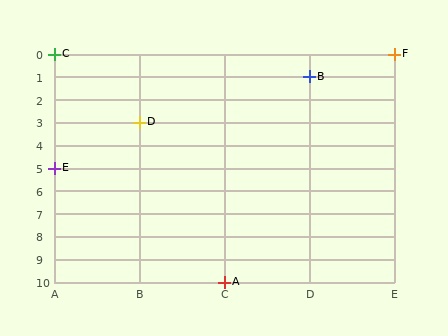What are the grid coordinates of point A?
Point A is at grid coordinates (C, 10).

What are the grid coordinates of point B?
Point B is at grid coordinates (D, 1).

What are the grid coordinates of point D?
Point D is at grid coordinates (B, 3).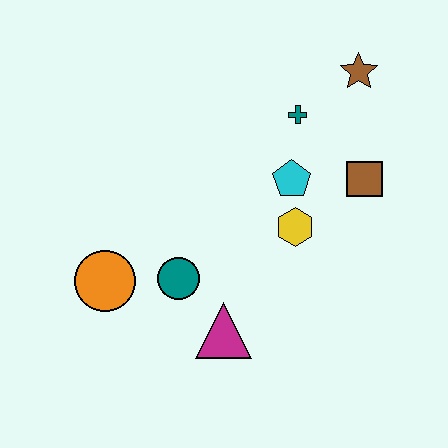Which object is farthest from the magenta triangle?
The brown star is farthest from the magenta triangle.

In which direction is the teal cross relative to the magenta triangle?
The teal cross is above the magenta triangle.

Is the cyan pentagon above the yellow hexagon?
Yes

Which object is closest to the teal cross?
The cyan pentagon is closest to the teal cross.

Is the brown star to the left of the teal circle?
No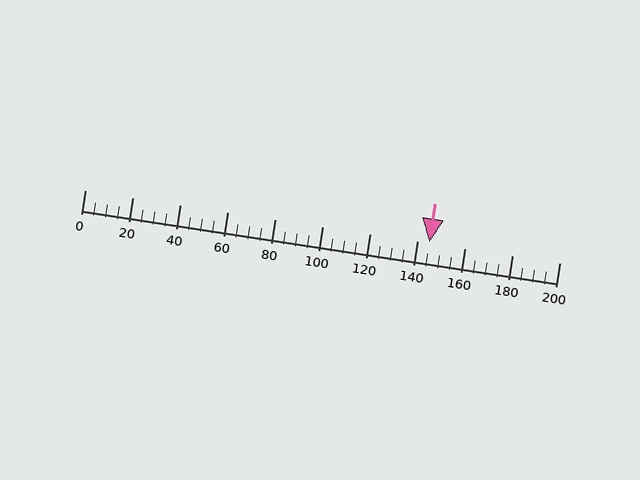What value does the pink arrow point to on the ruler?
The pink arrow points to approximately 145.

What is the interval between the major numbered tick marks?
The major tick marks are spaced 20 units apart.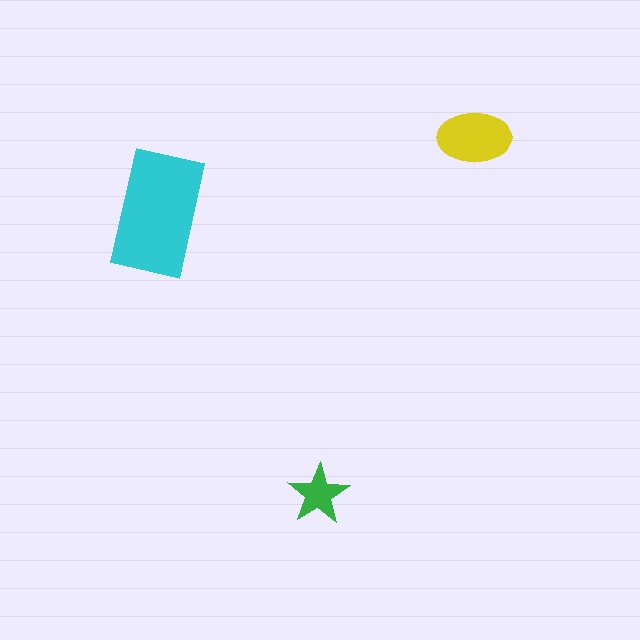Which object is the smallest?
The green star.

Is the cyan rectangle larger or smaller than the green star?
Larger.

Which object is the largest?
The cyan rectangle.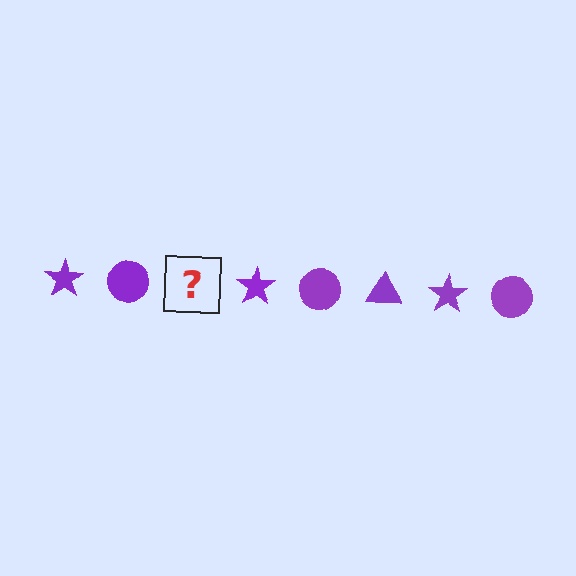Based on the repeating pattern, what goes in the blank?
The blank should be a purple triangle.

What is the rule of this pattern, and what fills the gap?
The rule is that the pattern cycles through star, circle, triangle shapes in purple. The gap should be filled with a purple triangle.